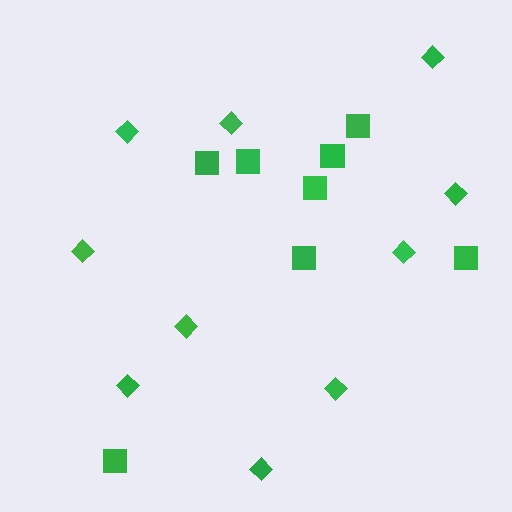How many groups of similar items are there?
There are 2 groups: one group of squares (8) and one group of diamonds (10).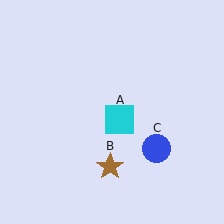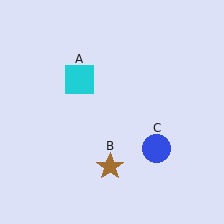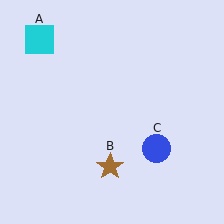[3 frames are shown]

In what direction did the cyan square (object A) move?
The cyan square (object A) moved up and to the left.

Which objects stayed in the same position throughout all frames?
Brown star (object B) and blue circle (object C) remained stationary.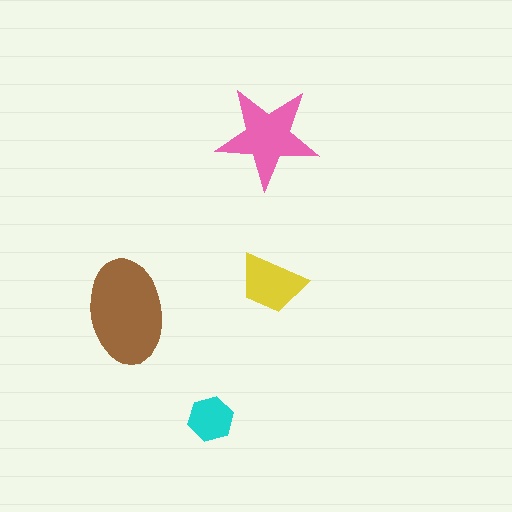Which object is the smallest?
The cyan hexagon.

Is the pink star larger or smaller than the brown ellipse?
Smaller.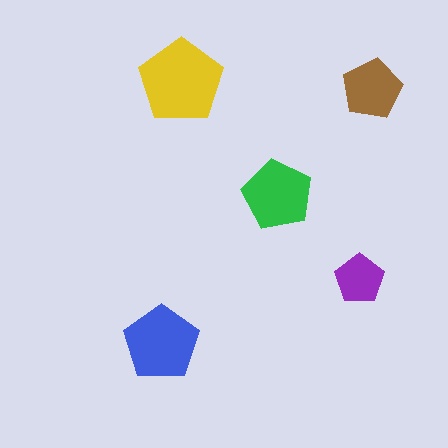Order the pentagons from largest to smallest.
the yellow one, the blue one, the green one, the brown one, the purple one.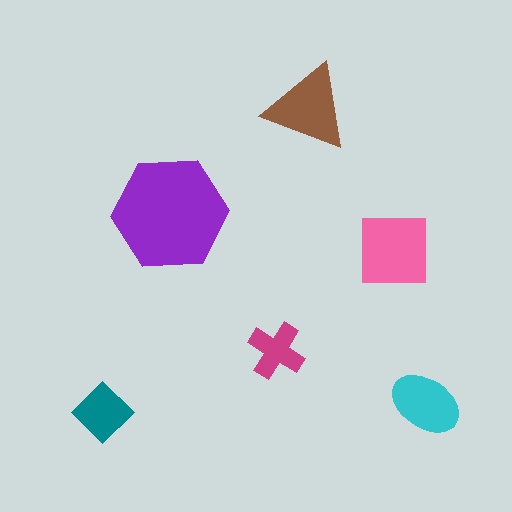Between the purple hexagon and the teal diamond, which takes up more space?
The purple hexagon.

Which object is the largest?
The purple hexagon.